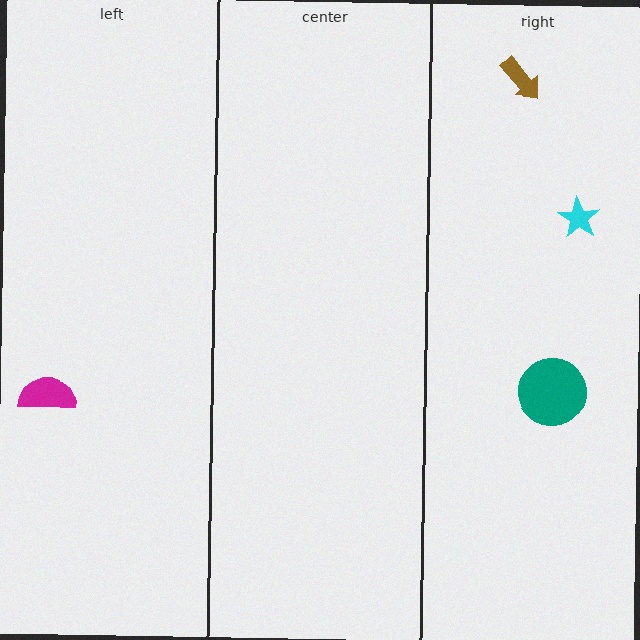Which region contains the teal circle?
The right region.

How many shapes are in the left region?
1.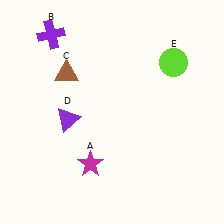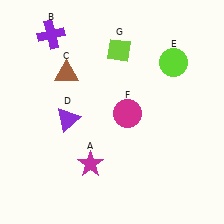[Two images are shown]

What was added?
A magenta circle (F), a lime diamond (G) were added in Image 2.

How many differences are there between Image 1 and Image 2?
There are 2 differences between the two images.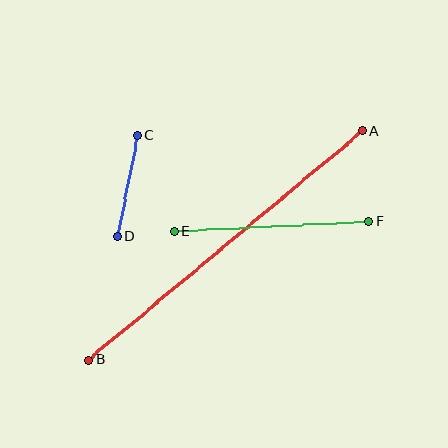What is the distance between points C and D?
The distance is approximately 103 pixels.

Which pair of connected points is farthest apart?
Points A and B are farthest apart.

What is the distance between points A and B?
The distance is approximately 357 pixels.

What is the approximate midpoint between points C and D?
The midpoint is at approximately (127, 186) pixels.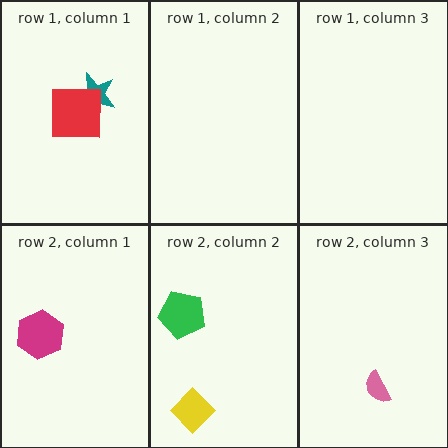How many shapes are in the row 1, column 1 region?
2.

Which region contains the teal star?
The row 1, column 1 region.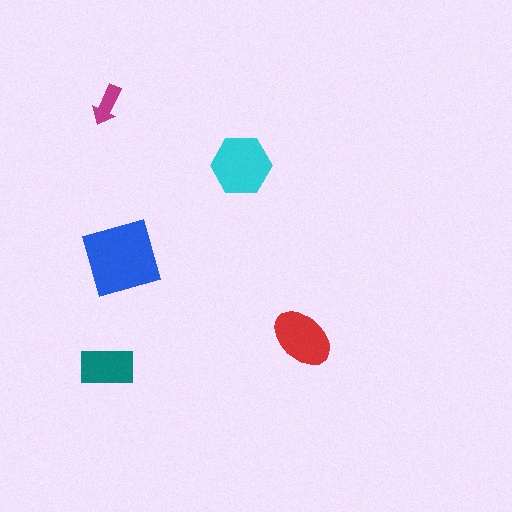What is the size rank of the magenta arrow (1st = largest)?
5th.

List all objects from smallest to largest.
The magenta arrow, the teal rectangle, the red ellipse, the cyan hexagon, the blue diamond.